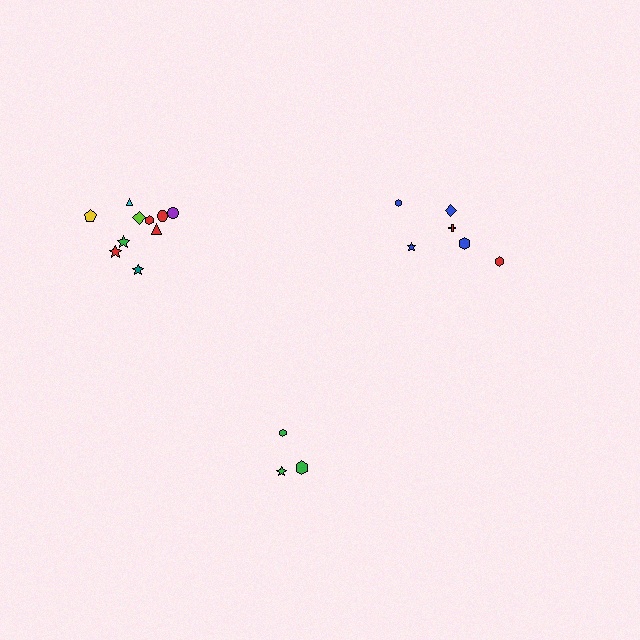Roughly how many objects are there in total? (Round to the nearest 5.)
Roughly 20 objects in total.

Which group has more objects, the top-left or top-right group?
The top-left group.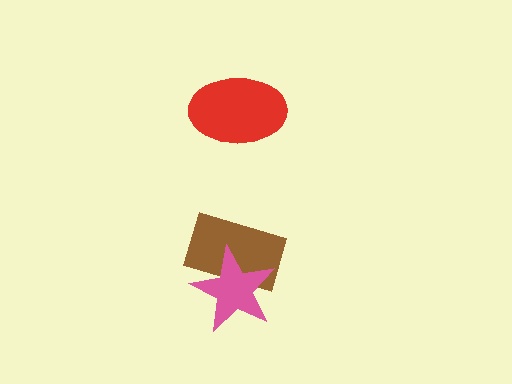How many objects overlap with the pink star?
1 object overlaps with the pink star.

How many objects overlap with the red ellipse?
0 objects overlap with the red ellipse.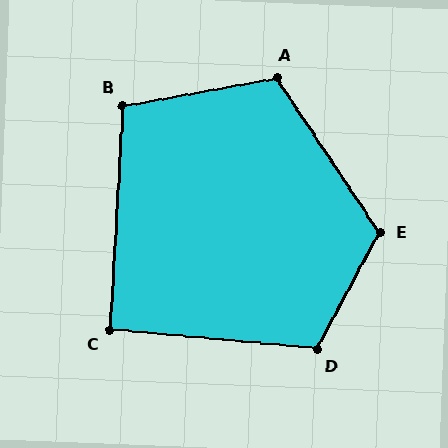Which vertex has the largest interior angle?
E, at approximately 118 degrees.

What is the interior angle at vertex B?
Approximately 104 degrees (obtuse).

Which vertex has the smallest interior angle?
C, at approximately 92 degrees.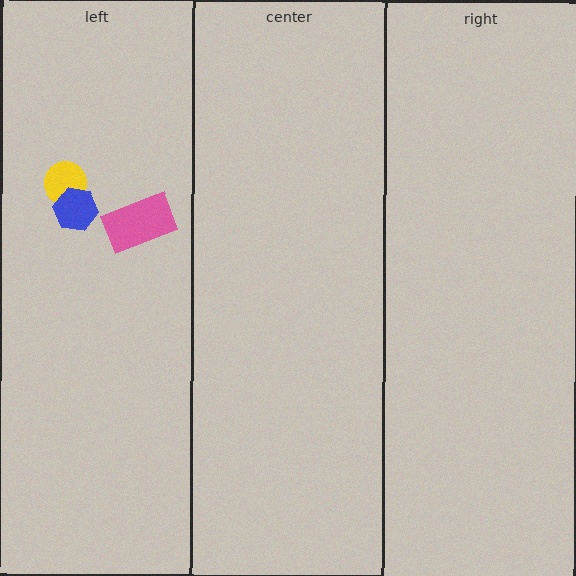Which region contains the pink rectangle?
The left region.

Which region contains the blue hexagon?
The left region.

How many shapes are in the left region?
3.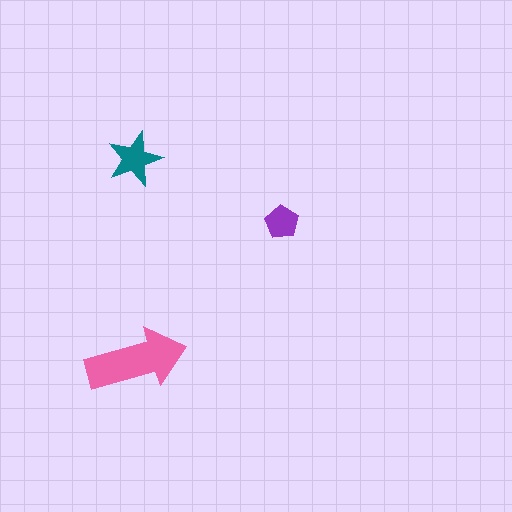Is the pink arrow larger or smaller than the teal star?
Larger.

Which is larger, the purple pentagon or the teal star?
The teal star.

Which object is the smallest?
The purple pentagon.